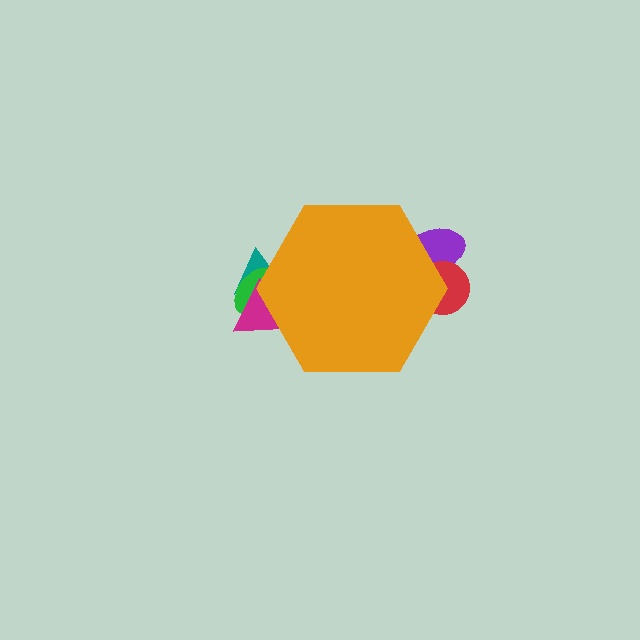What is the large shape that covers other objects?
An orange hexagon.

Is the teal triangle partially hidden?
Yes, the teal triangle is partially hidden behind the orange hexagon.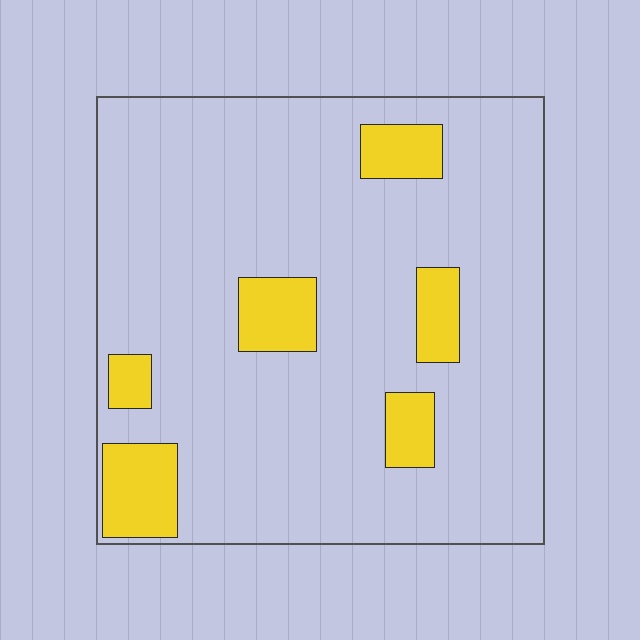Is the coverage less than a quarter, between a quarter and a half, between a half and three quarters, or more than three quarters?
Less than a quarter.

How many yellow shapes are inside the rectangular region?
6.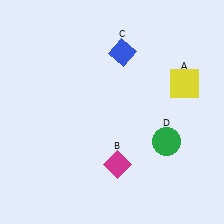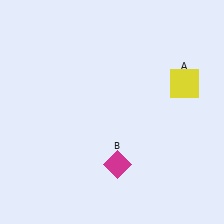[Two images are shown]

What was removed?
The green circle (D), the blue diamond (C) were removed in Image 2.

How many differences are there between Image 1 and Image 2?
There are 2 differences between the two images.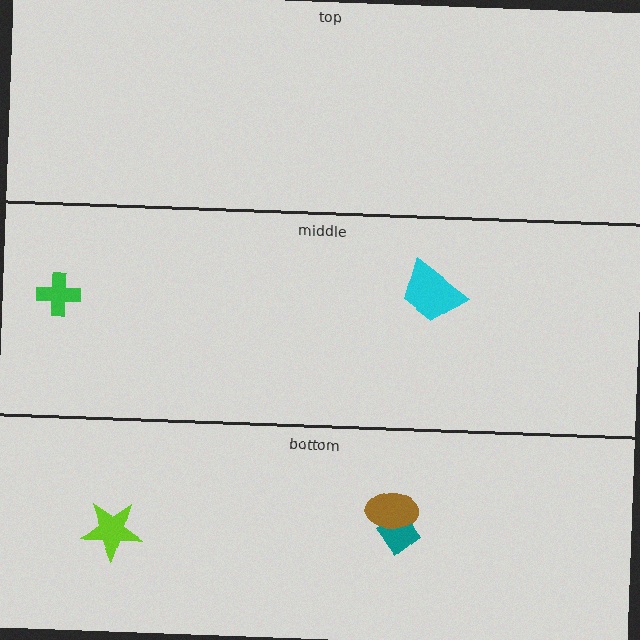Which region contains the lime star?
The bottom region.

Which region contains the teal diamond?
The bottom region.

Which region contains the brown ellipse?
The bottom region.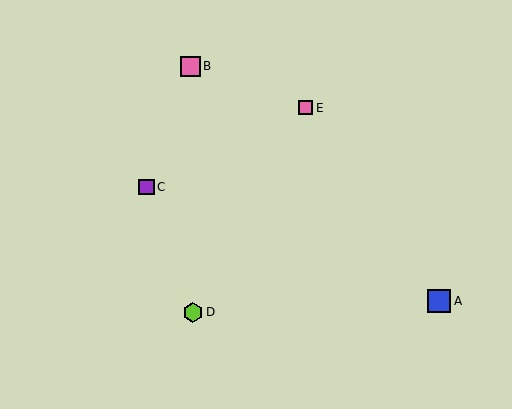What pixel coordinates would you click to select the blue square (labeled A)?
Click at (439, 301) to select the blue square A.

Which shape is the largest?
The blue square (labeled A) is the largest.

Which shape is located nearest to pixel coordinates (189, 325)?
The lime hexagon (labeled D) at (193, 312) is nearest to that location.